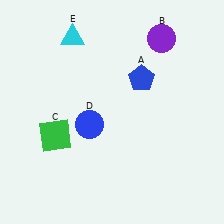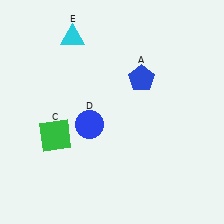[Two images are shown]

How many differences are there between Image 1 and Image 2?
There is 1 difference between the two images.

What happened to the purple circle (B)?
The purple circle (B) was removed in Image 2. It was in the top-right area of Image 1.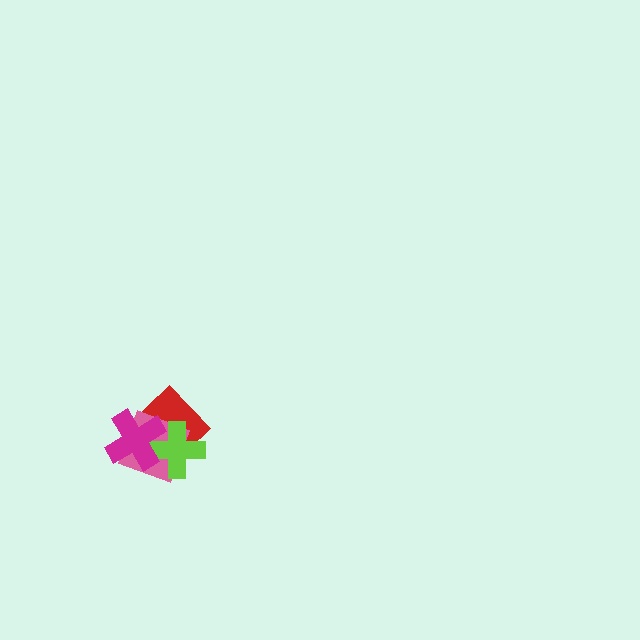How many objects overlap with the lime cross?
3 objects overlap with the lime cross.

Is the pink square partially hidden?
Yes, it is partially covered by another shape.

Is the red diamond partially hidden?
Yes, it is partially covered by another shape.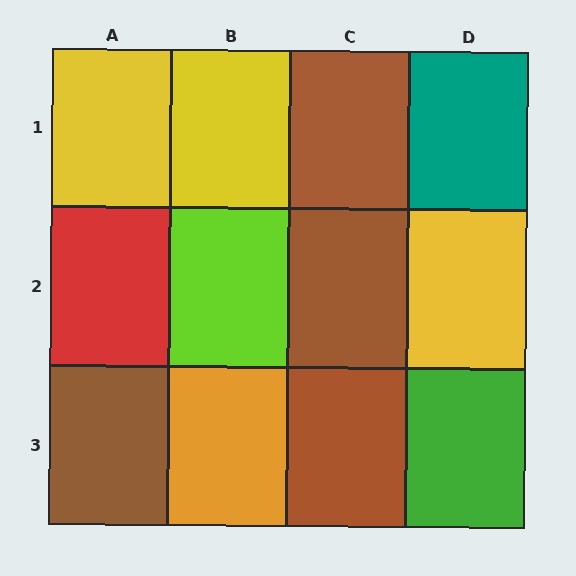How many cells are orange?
1 cell is orange.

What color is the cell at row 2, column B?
Lime.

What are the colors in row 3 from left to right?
Brown, orange, brown, green.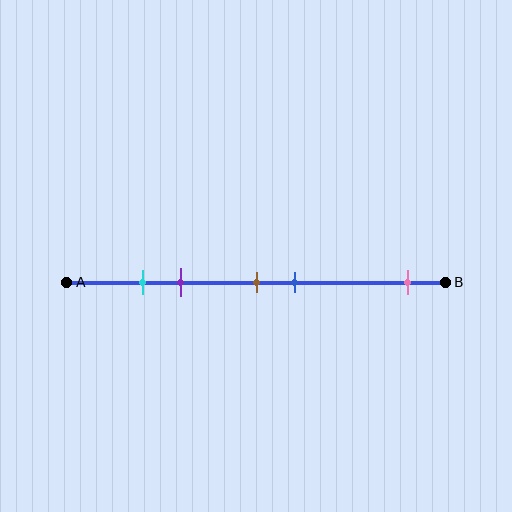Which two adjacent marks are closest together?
The cyan and purple marks are the closest adjacent pair.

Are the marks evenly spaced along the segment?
No, the marks are not evenly spaced.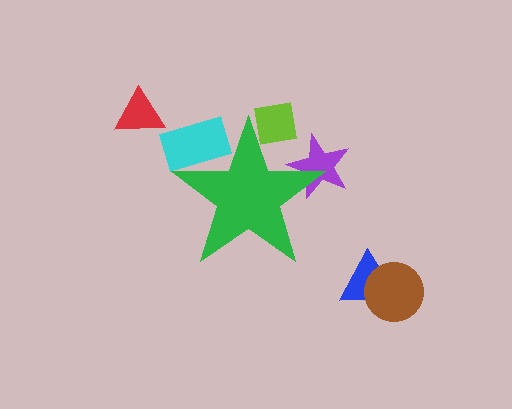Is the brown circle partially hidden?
No, the brown circle is fully visible.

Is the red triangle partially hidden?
No, the red triangle is fully visible.